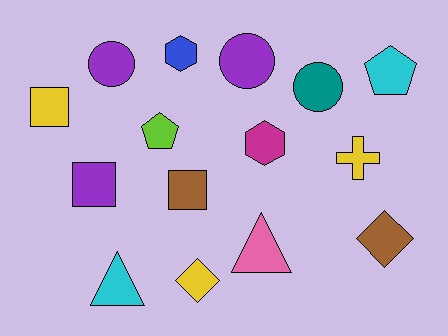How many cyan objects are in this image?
There are 2 cyan objects.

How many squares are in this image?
There are 3 squares.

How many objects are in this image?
There are 15 objects.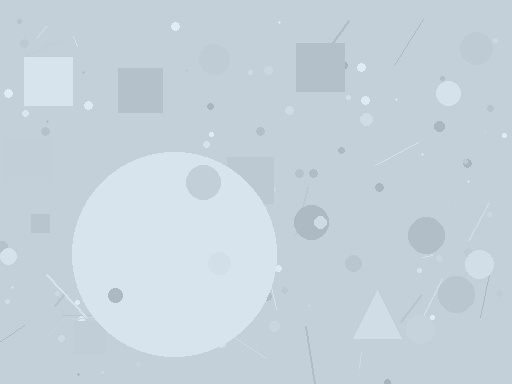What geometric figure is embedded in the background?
A circle is embedded in the background.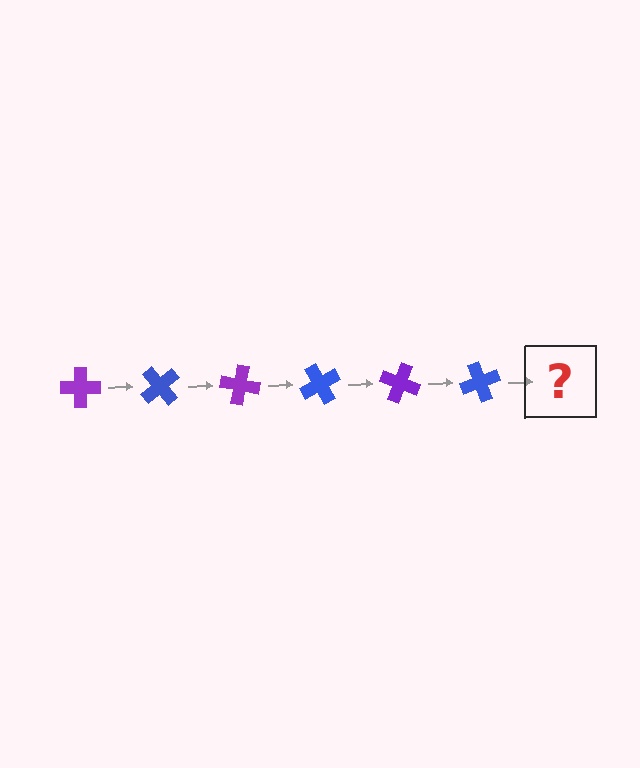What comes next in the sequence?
The next element should be a purple cross, rotated 300 degrees from the start.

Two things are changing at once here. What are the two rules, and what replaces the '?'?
The two rules are that it rotates 50 degrees each step and the color cycles through purple and blue. The '?' should be a purple cross, rotated 300 degrees from the start.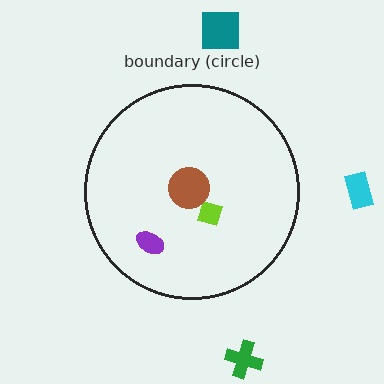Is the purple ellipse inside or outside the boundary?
Inside.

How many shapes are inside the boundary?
3 inside, 3 outside.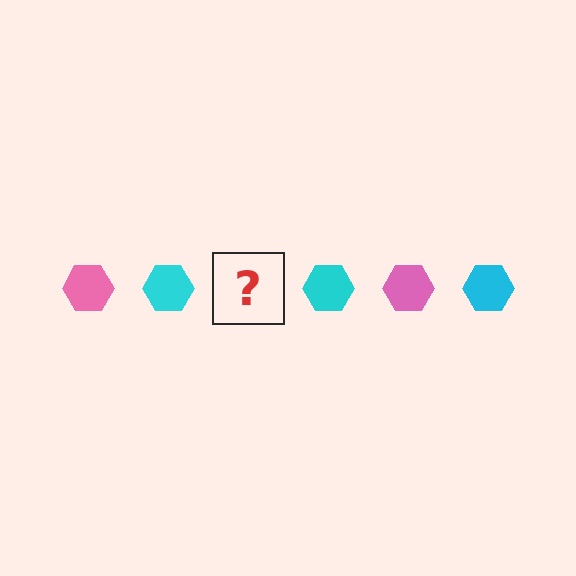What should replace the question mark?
The question mark should be replaced with a pink hexagon.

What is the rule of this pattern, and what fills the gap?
The rule is that the pattern cycles through pink, cyan hexagons. The gap should be filled with a pink hexagon.